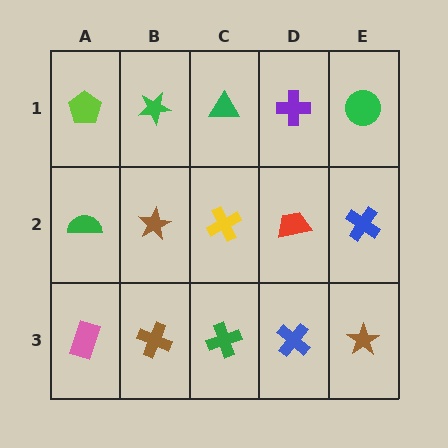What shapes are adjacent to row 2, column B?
A green star (row 1, column B), a brown cross (row 3, column B), a green semicircle (row 2, column A), a yellow cross (row 2, column C).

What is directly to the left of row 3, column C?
A brown cross.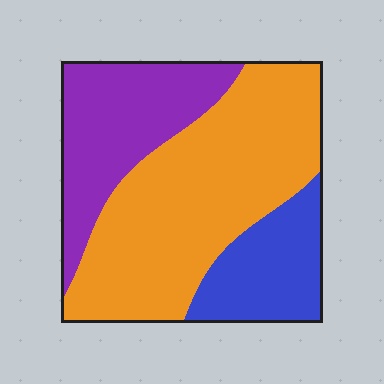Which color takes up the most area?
Orange, at roughly 55%.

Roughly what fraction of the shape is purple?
Purple takes up about one quarter (1/4) of the shape.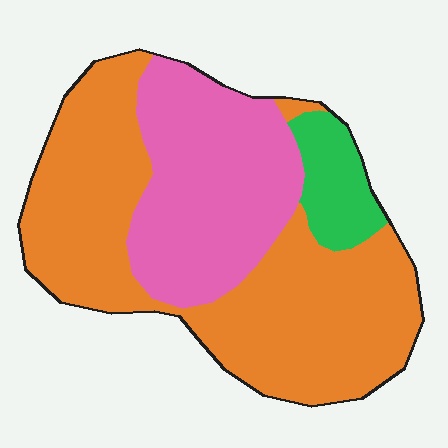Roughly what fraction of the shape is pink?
Pink takes up about one third (1/3) of the shape.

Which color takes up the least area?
Green, at roughly 10%.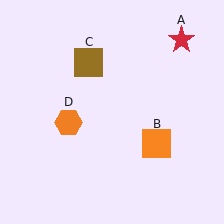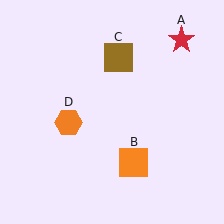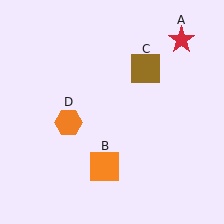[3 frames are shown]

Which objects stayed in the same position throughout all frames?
Red star (object A) and orange hexagon (object D) remained stationary.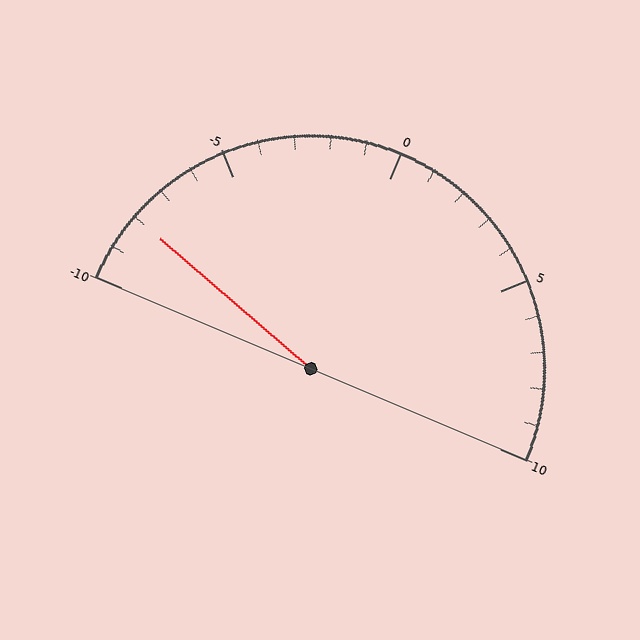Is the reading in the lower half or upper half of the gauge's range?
The reading is in the lower half of the range (-10 to 10).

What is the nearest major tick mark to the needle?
The nearest major tick mark is -10.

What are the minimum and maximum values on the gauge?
The gauge ranges from -10 to 10.